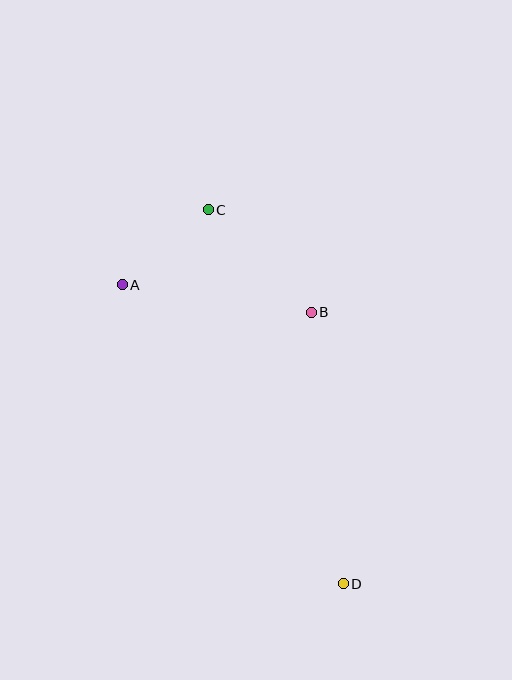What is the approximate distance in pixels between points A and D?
The distance between A and D is approximately 372 pixels.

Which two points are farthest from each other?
Points C and D are farthest from each other.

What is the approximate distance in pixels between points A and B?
The distance between A and B is approximately 191 pixels.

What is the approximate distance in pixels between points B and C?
The distance between B and C is approximately 145 pixels.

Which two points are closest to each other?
Points A and C are closest to each other.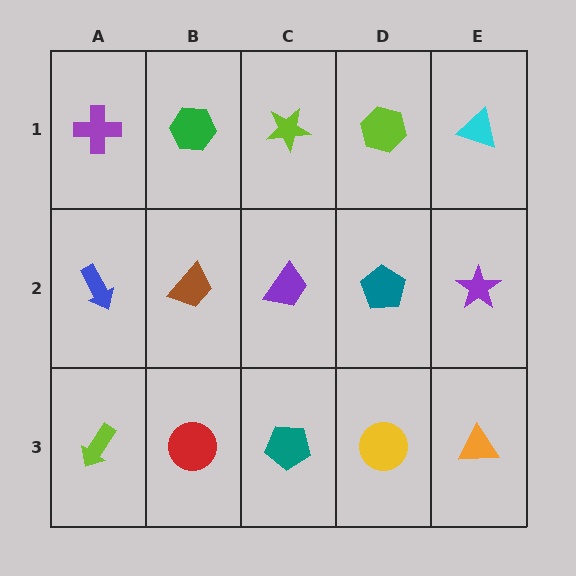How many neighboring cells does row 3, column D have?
3.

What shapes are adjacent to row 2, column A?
A purple cross (row 1, column A), a lime arrow (row 3, column A), a brown trapezoid (row 2, column B).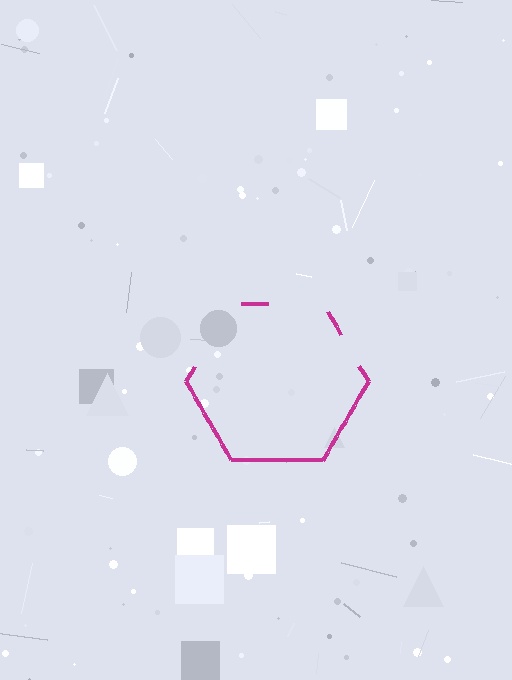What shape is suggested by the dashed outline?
The dashed outline suggests a hexagon.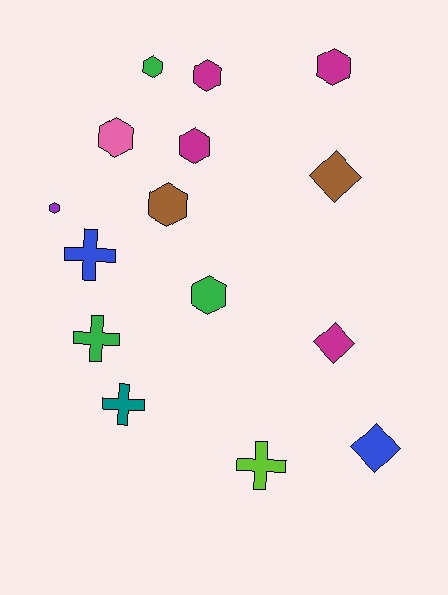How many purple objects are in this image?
There is 1 purple object.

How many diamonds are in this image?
There are 3 diamonds.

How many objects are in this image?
There are 15 objects.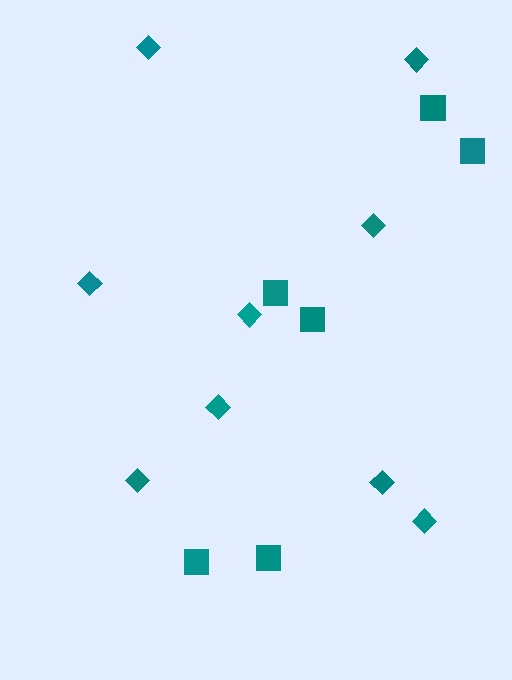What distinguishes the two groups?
There are 2 groups: one group of squares (6) and one group of diamonds (9).